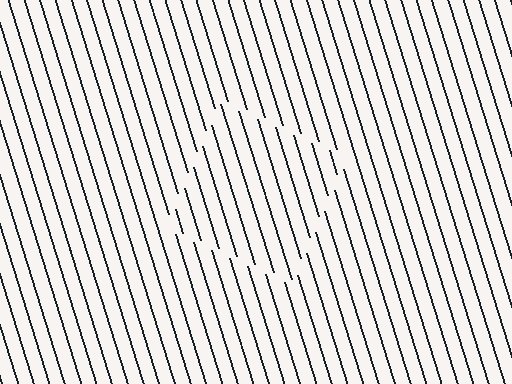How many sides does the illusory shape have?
4 sides — the line-ends trace a square.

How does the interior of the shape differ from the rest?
The interior of the shape contains the same grating, shifted by half a period — the contour is defined by the phase discontinuity where line-ends from the inner and outer gratings abut.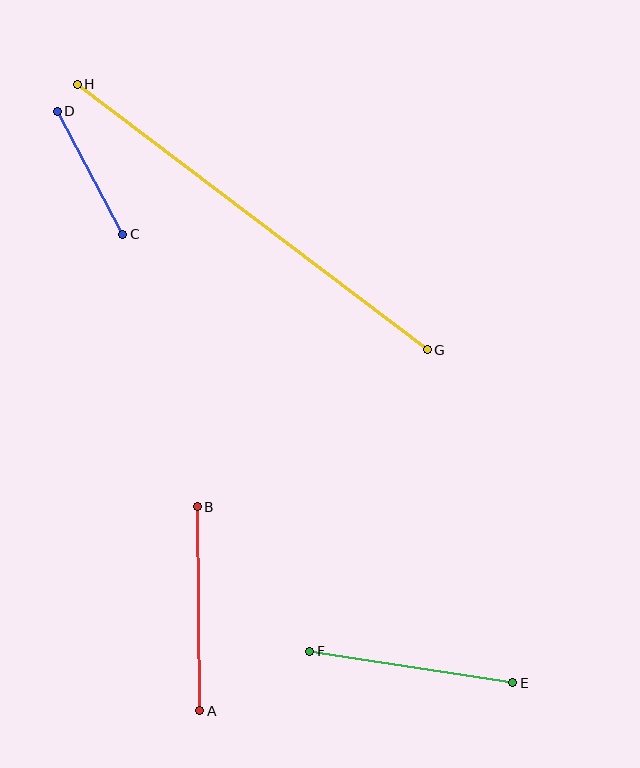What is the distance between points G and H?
The distance is approximately 439 pixels.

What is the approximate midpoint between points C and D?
The midpoint is at approximately (90, 173) pixels.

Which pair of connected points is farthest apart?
Points G and H are farthest apart.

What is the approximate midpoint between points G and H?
The midpoint is at approximately (252, 217) pixels.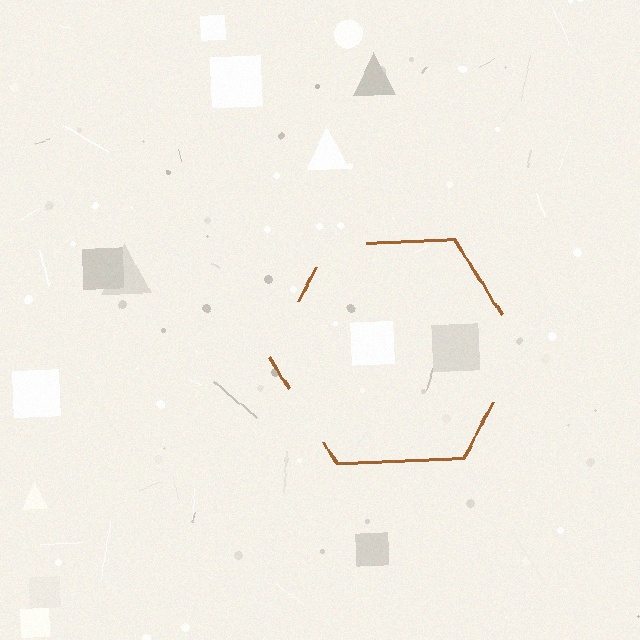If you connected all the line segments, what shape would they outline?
They would outline a hexagon.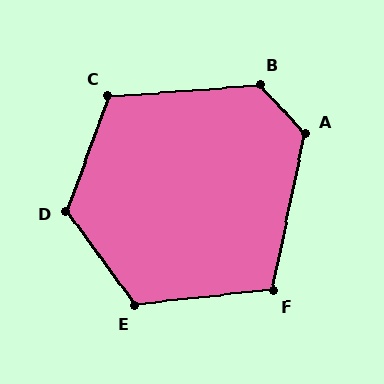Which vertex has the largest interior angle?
B, at approximately 128 degrees.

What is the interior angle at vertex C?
Approximately 114 degrees (obtuse).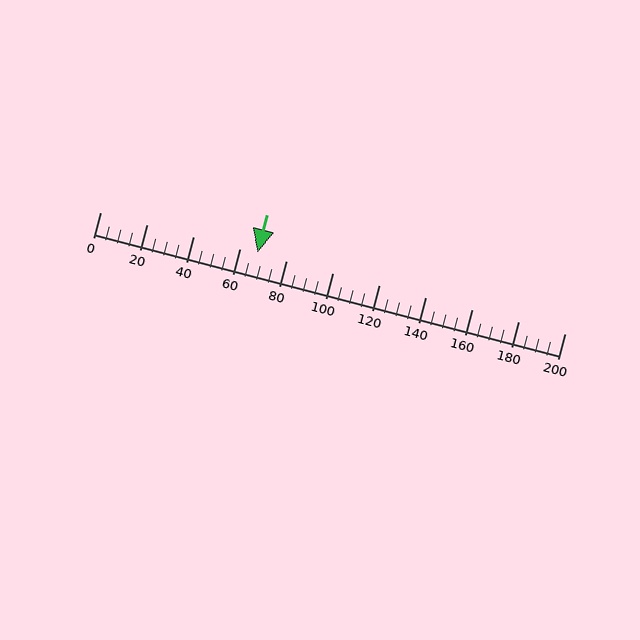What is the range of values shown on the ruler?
The ruler shows values from 0 to 200.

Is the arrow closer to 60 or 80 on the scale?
The arrow is closer to 60.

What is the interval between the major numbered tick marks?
The major tick marks are spaced 20 units apart.